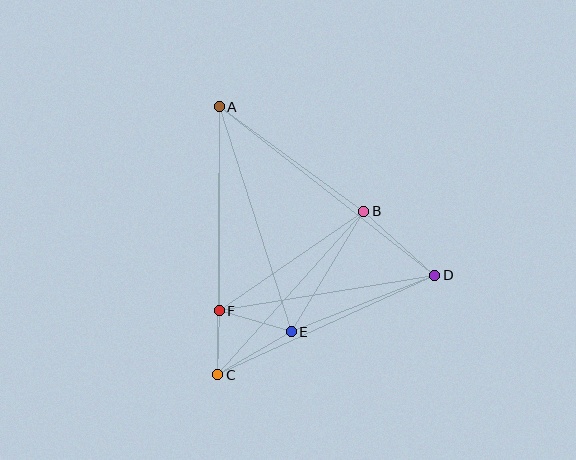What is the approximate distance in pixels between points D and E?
The distance between D and E is approximately 154 pixels.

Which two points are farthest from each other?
Points A and D are farthest from each other.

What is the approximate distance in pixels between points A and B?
The distance between A and B is approximately 178 pixels.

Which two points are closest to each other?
Points C and F are closest to each other.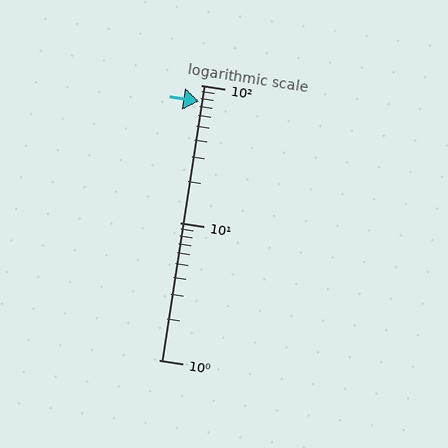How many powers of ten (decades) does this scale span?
The scale spans 2 decades, from 1 to 100.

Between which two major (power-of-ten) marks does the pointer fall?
The pointer is between 10 and 100.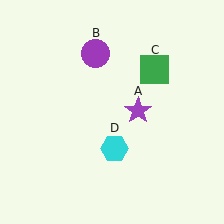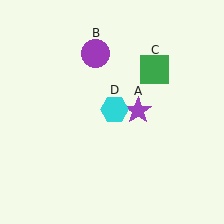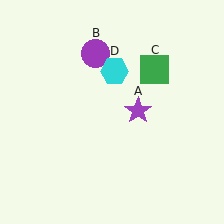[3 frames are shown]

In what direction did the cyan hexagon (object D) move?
The cyan hexagon (object D) moved up.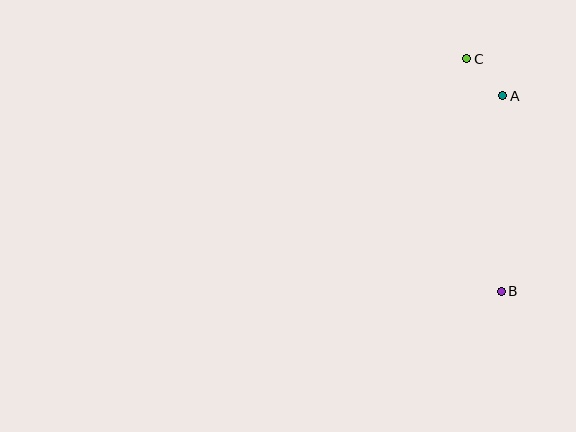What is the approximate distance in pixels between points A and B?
The distance between A and B is approximately 195 pixels.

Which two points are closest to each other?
Points A and C are closest to each other.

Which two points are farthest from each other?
Points B and C are farthest from each other.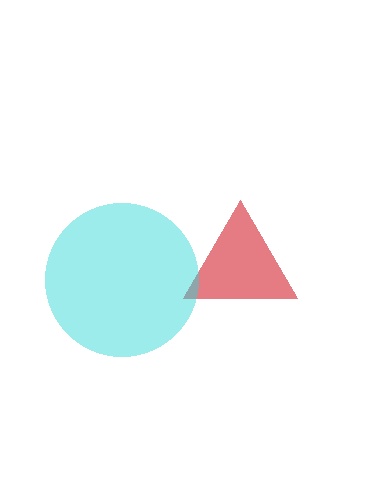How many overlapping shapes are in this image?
There are 2 overlapping shapes in the image.